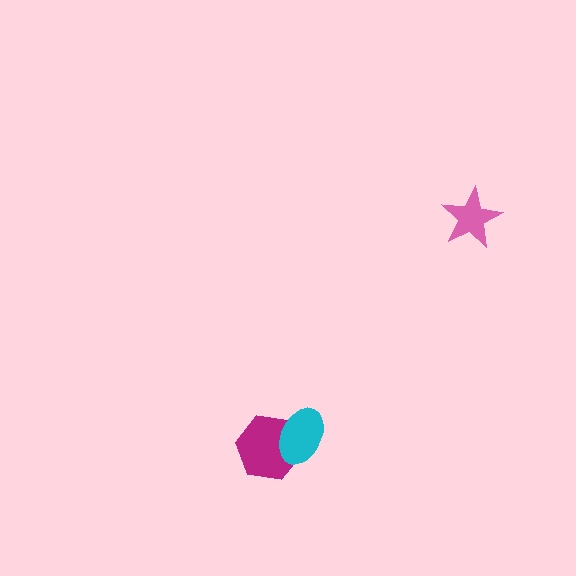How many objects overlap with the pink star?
0 objects overlap with the pink star.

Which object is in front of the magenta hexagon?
The cyan ellipse is in front of the magenta hexagon.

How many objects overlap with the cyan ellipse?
1 object overlaps with the cyan ellipse.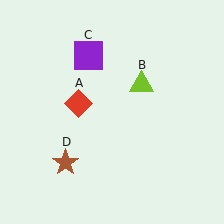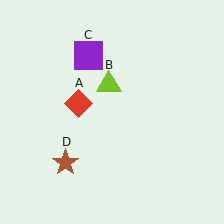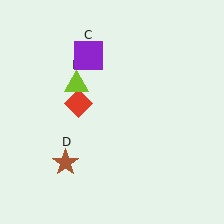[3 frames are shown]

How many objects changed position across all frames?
1 object changed position: lime triangle (object B).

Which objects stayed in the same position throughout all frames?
Red diamond (object A) and purple square (object C) and brown star (object D) remained stationary.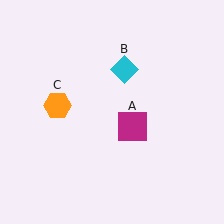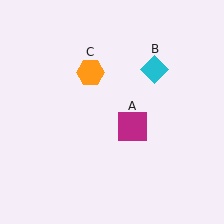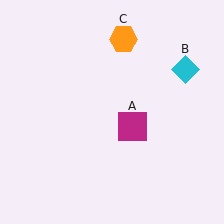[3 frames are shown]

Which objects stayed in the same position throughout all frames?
Magenta square (object A) remained stationary.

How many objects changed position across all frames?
2 objects changed position: cyan diamond (object B), orange hexagon (object C).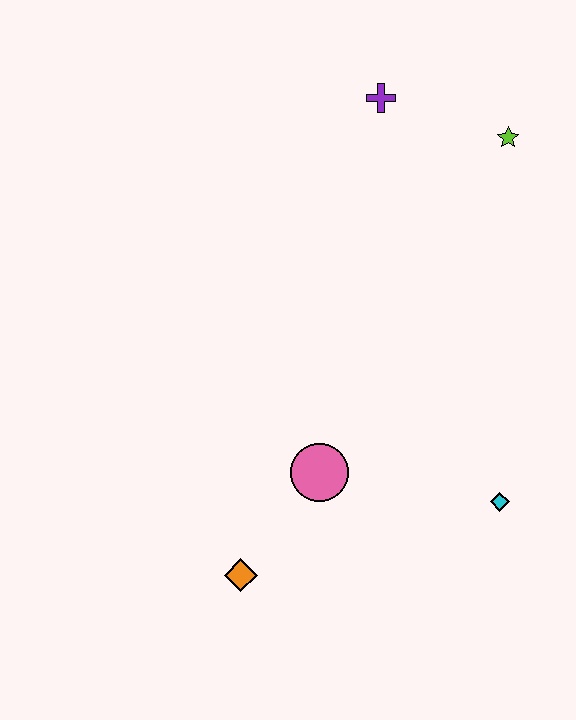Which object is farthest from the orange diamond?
The lime star is farthest from the orange diamond.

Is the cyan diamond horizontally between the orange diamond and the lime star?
Yes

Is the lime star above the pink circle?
Yes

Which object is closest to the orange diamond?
The pink circle is closest to the orange diamond.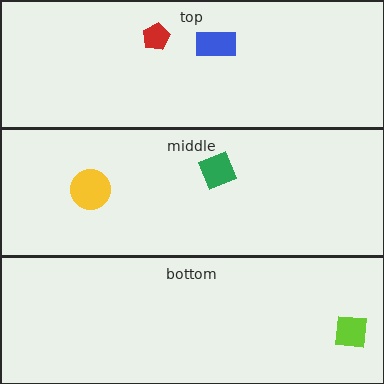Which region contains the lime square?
The bottom region.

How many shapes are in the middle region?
2.